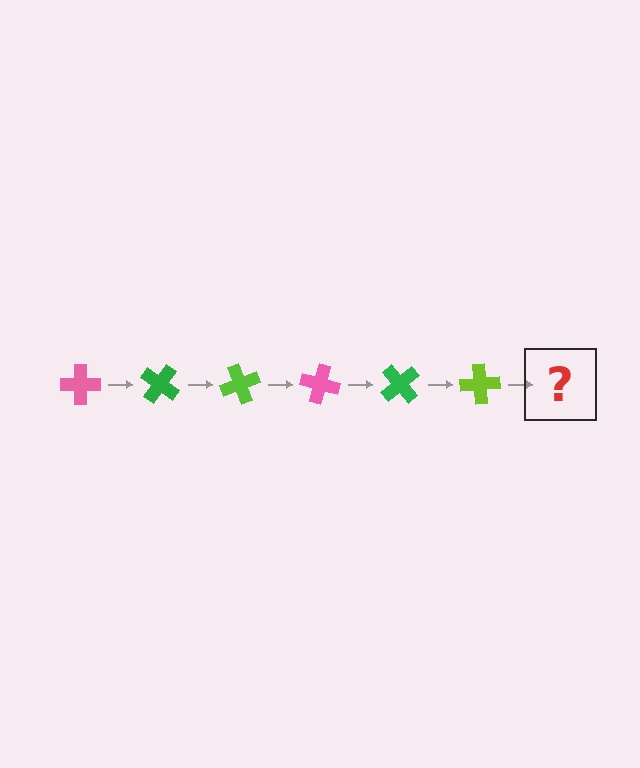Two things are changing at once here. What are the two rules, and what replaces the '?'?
The two rules are that it rotates 35 degrees each step and the color cycles through pink, green, and lime. The '?' should be a pink cross, rotated 210 degrees from the start.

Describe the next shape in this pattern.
It should be a pink cross, rotated 210 degrees from the start.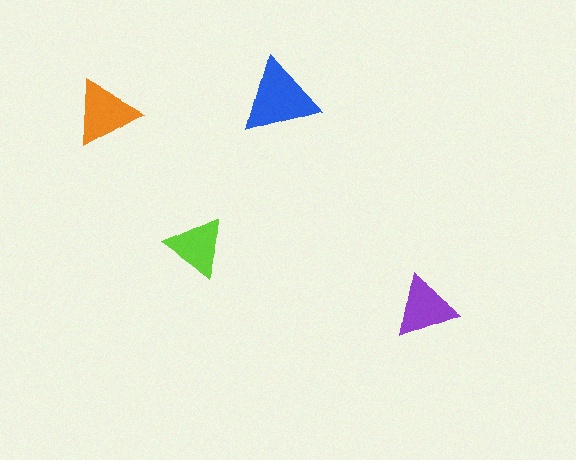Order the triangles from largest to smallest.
the blue one, the orange one, the purple one, the lime one.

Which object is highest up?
The blue triangle is topmost.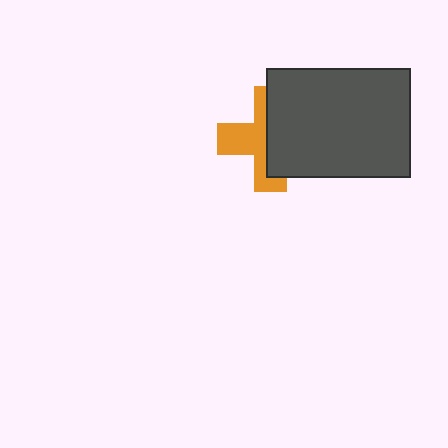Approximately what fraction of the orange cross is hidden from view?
Roughly 54% of the orange cross is hidden behind the dark gray rectangle.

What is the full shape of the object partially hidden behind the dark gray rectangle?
The partially hidden object is an orange cross.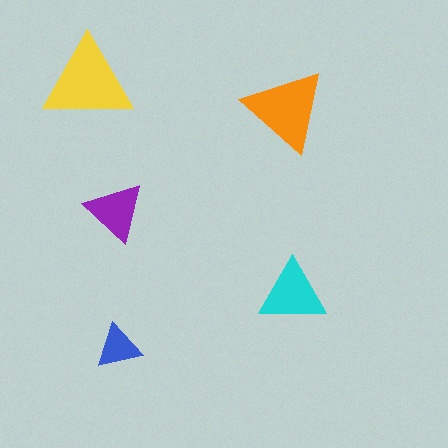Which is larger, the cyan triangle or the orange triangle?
The orange one.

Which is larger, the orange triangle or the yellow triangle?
The yellow one.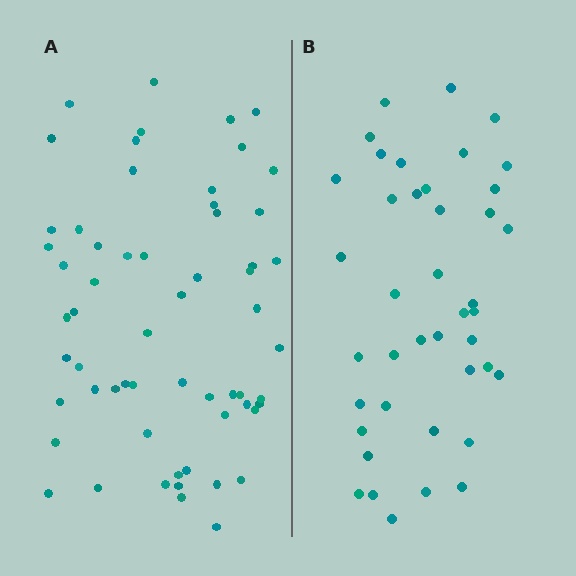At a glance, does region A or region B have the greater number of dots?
Region A (the left region) has more dots.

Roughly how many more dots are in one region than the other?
Region A has approximately 20 more dots than region B.